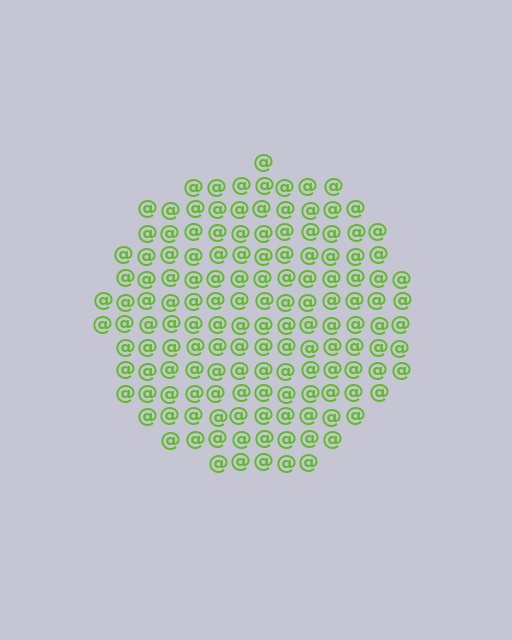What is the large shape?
The large shape is a circle.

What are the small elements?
The small elements are at signs.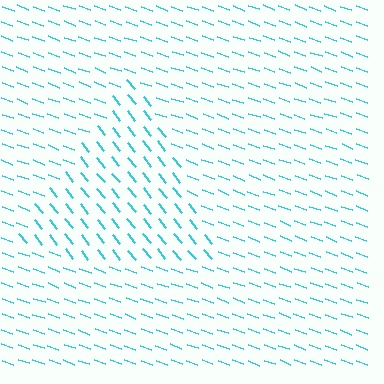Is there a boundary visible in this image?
Yes, there is a texture boundary formed by a change in line orientation.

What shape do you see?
I see a triangle.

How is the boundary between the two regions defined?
The boundary is defined purely by a change in line orientation (approximately 31 degrees difference). All lines are the same color and thickness.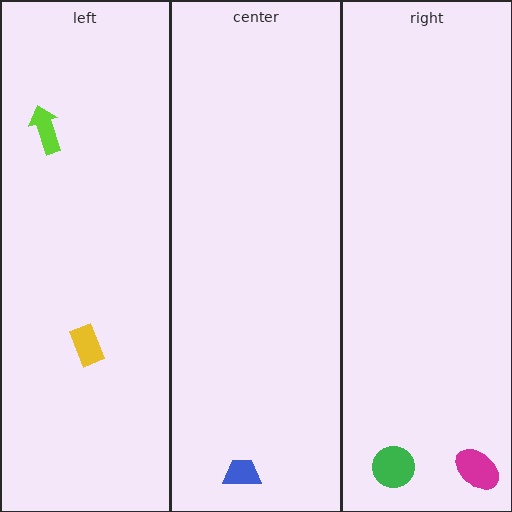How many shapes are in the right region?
2.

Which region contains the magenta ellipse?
The right region.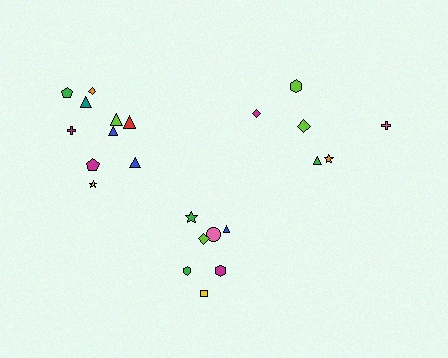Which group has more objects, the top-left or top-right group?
The top-left group.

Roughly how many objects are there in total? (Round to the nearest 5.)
Roughly 25 objects in total.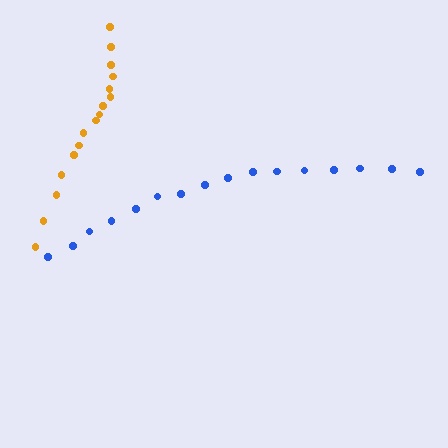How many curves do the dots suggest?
There are 2 distinct paths.